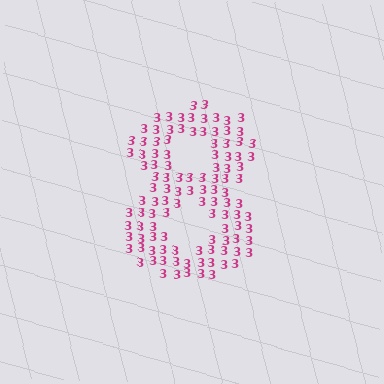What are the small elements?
The small elements are digit 3's.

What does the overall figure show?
The overall figure shows the digit 8.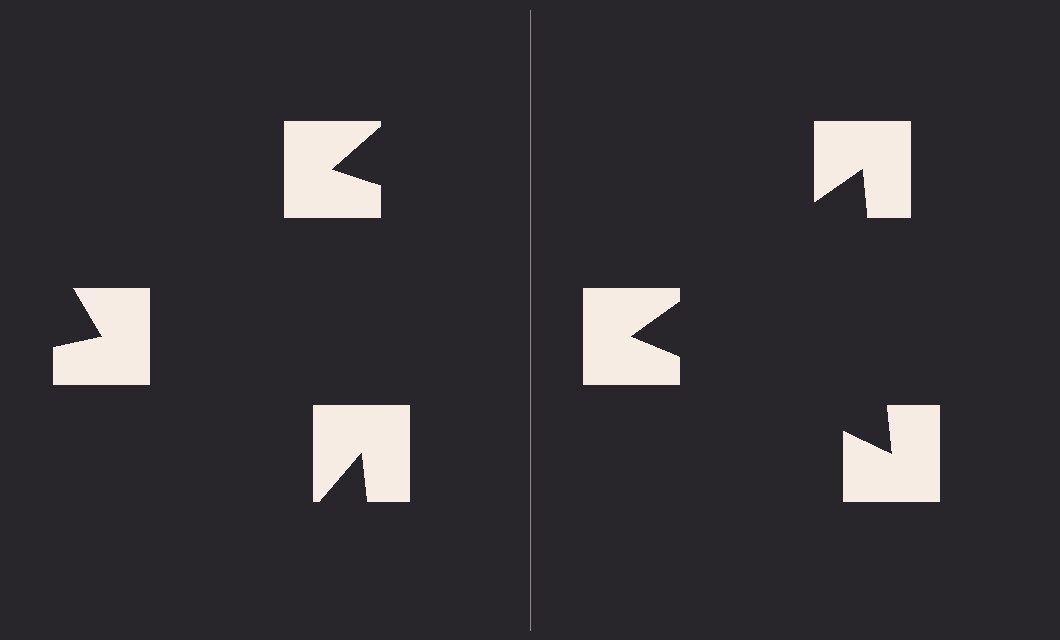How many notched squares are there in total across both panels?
6 — 3 on each side.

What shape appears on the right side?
An illusory triangle.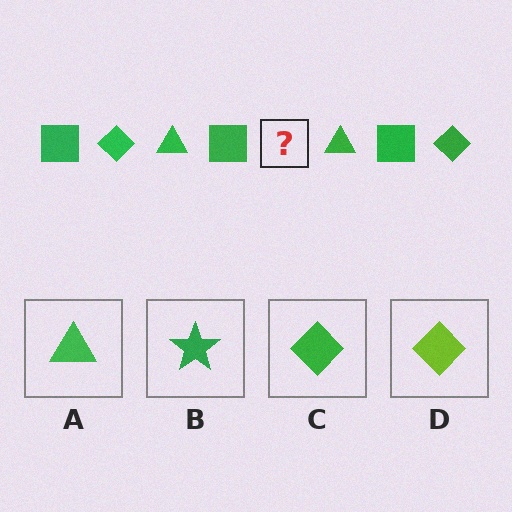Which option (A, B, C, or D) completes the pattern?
C.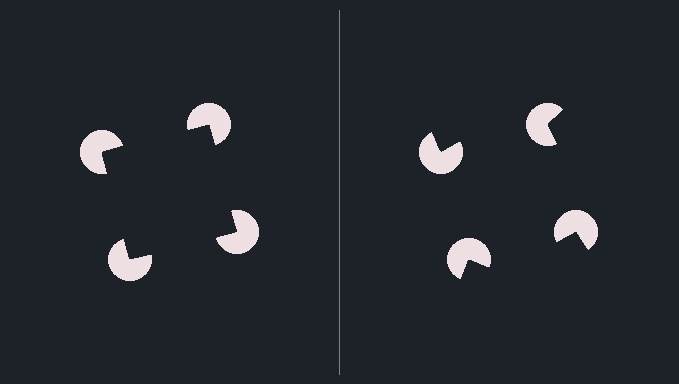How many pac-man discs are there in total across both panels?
8 — 4 on each side.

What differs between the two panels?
The pac-man discs are positioned identically on both sides; only the wedge orientations differ. On the left they align to a square; on the right they are misaligned.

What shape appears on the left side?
An illusory square.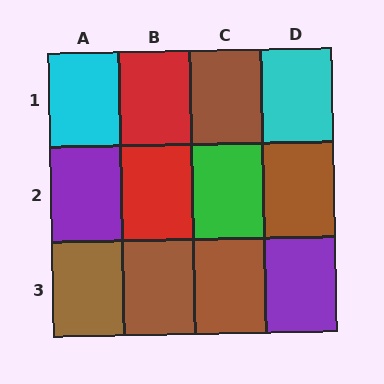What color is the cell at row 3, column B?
Brown.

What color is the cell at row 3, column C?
Brown.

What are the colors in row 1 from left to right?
Cyan, red, brown, cyan.